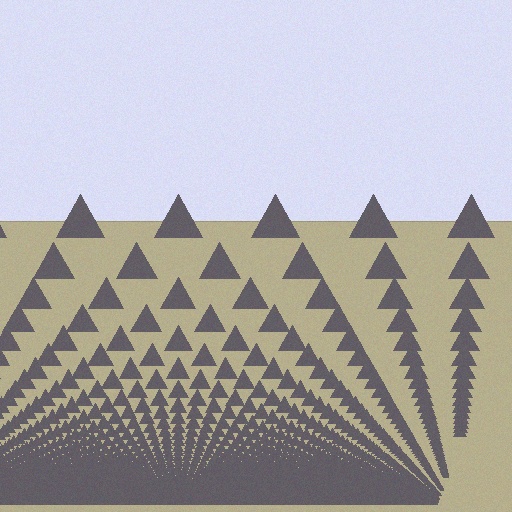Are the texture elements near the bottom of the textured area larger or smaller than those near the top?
Smaller. The gradient is inverted — elements near the bottom are smaller and denser.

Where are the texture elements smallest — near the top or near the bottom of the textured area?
Near the bottom.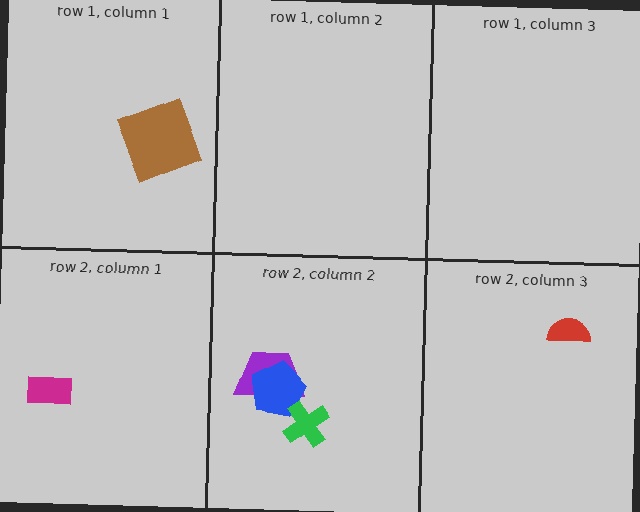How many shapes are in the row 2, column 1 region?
1.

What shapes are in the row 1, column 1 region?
The brown square.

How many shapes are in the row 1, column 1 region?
1.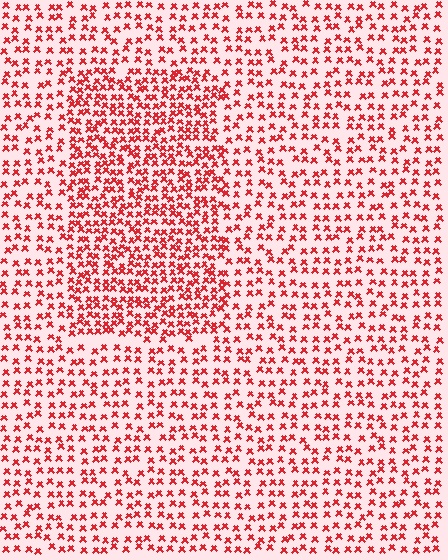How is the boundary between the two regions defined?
The boundary is defined by a change in element density (approximately 1.7x ratio). All elements are the same color, size, and shape.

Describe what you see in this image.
The image contains small red elements arranged at two different densities. A rectangle-shaped region is visible where the elements are more densely packed than the surrounding area.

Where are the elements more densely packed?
The elements are more densely packed inside the rectangle boundary.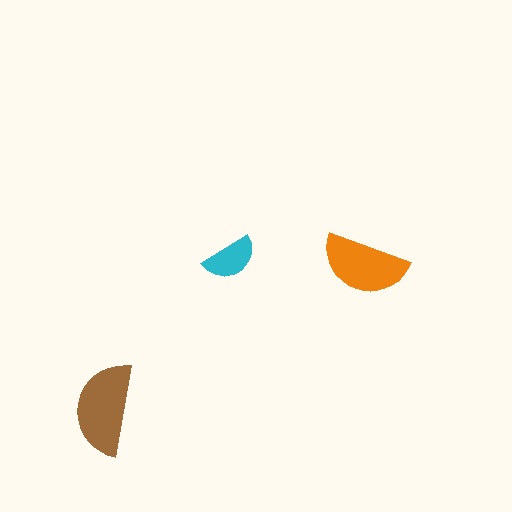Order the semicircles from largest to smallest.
the brown one, the orange one, the cyan one.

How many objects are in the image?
There are 3 objects in the image.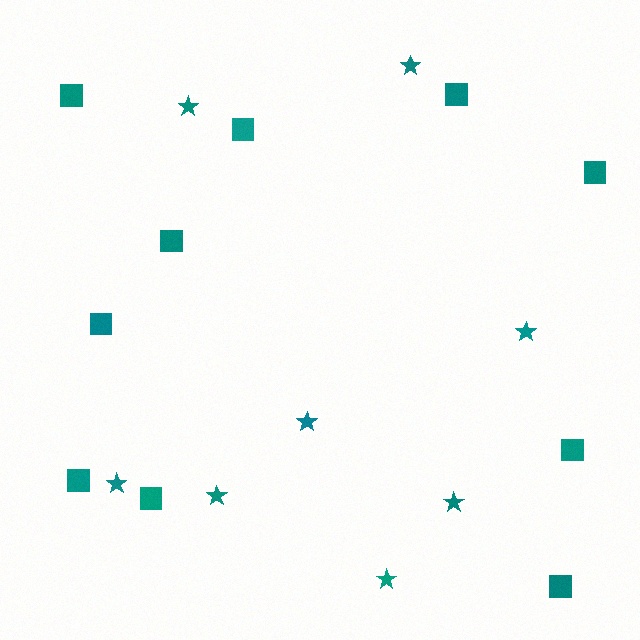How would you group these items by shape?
There are 2 groups: one group of stars (8) and one group of squares (10).